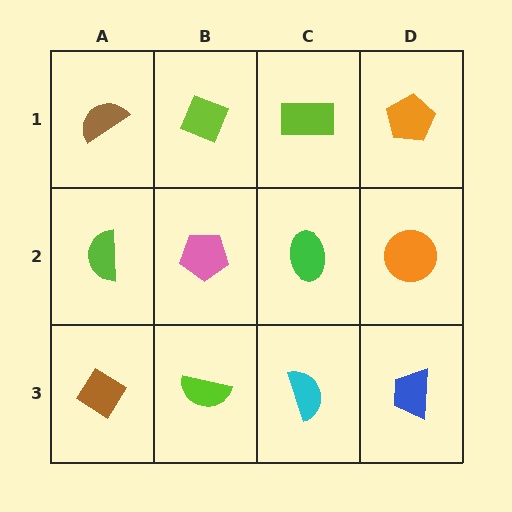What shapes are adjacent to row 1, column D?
An orange circle (row 2, column D), a lime rectangle (row 1, column C).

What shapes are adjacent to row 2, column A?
A brown semicircle (row 1, column A), a brown diamond (row 3, column A), a pink pentagon (row 2, column B).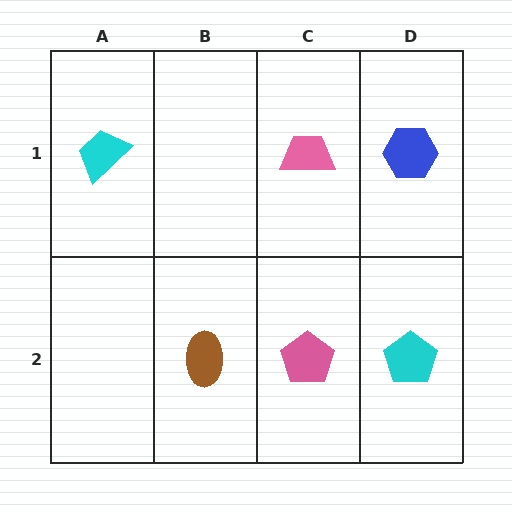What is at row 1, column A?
A cyan trapezoid.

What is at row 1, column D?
A blue hexagon.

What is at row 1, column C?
A pink trapezoid.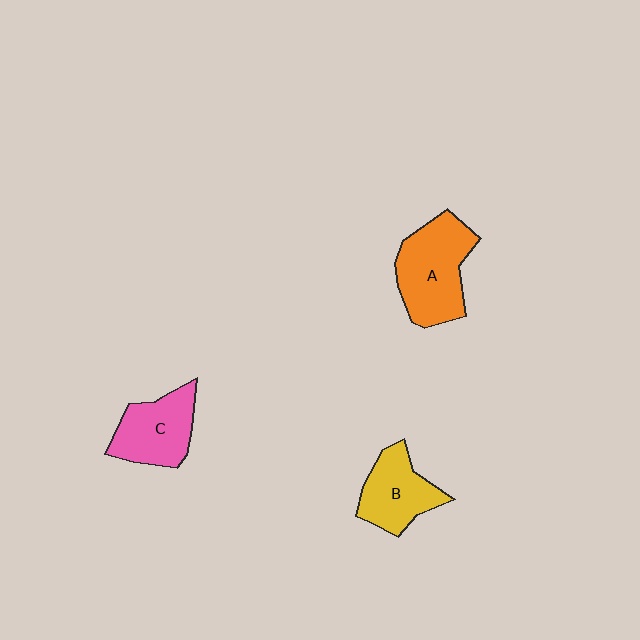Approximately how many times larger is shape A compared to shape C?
Approximately 1.3 times.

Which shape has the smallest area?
Shape B (yellow).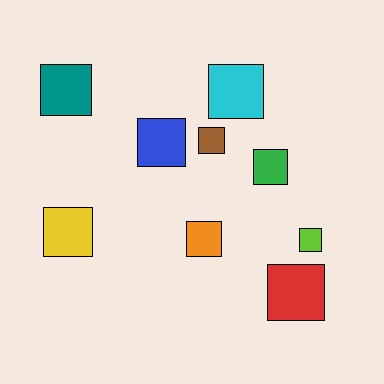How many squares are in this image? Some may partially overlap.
There are 9 squares.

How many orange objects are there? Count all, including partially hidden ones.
There is 1 orange object.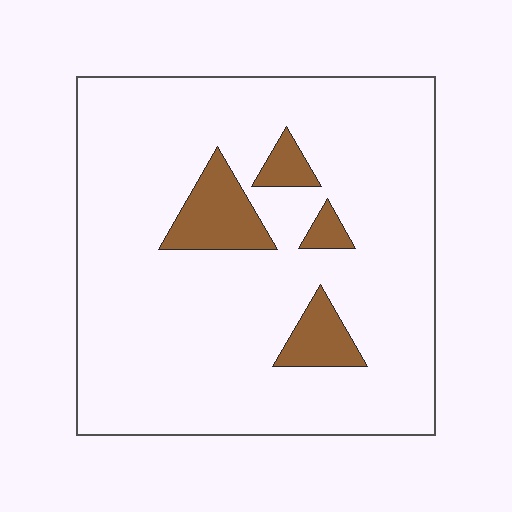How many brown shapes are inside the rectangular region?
4.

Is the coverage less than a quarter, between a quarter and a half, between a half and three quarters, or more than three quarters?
Less than a quarter.